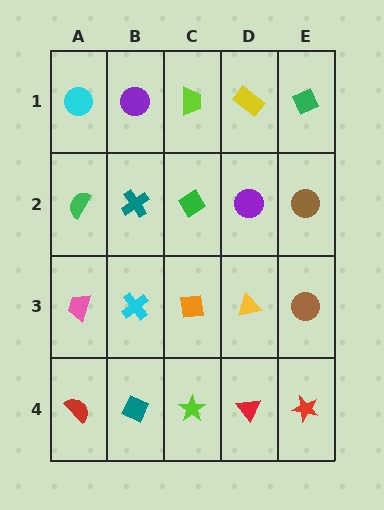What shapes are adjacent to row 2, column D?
A yellow rectangle (row 1, column D), a yellow triangle (row 3, column D), a green diamond (row 2, column C), a brown circle (row 2, column E).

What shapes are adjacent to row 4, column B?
A cyan cross (row 3, column B), a red semicircle (row 4, column A), a lime star (row 4, column C).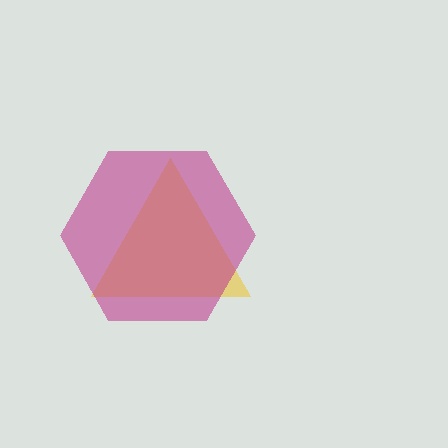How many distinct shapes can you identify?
There are 2 distinct shapes: a yellow triangle, a magenta hexagon.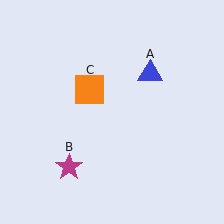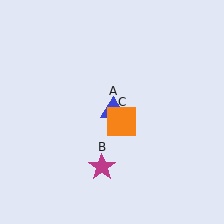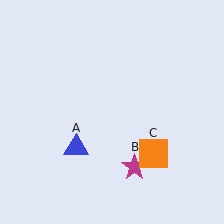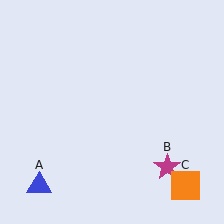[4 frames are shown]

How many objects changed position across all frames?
3 objects changed position: blue triangle (object A), magenta star (object B), orange square (object C).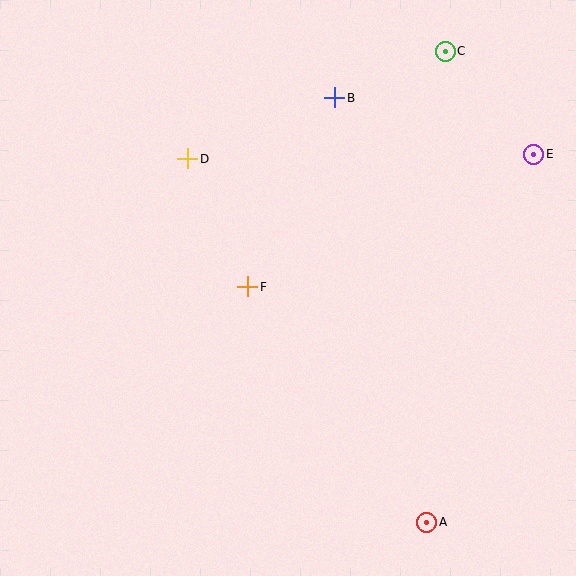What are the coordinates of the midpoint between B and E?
The midpoint between B and E is at (434, 126).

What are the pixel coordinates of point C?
Point C is at (445, 51).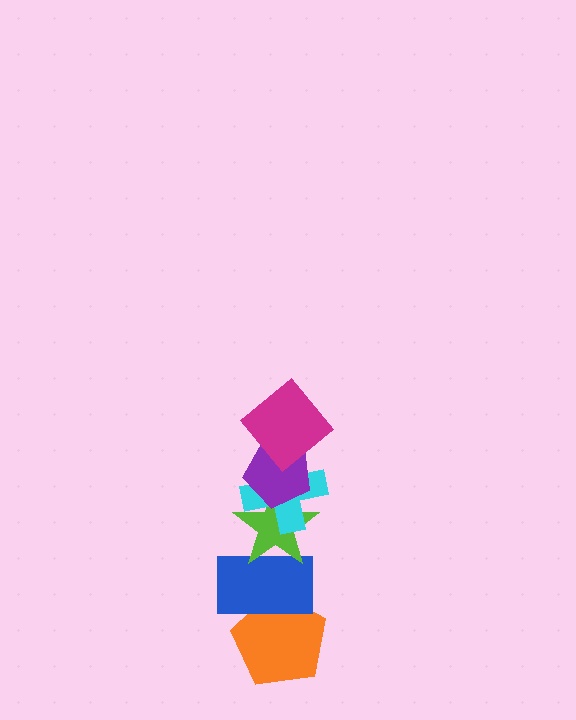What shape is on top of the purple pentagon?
The magenta diamond is on top of the purple pentagon.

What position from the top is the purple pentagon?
The purple pentagon is 2nd from the top.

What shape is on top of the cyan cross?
The purple pentagon is on top of the cyan cross.